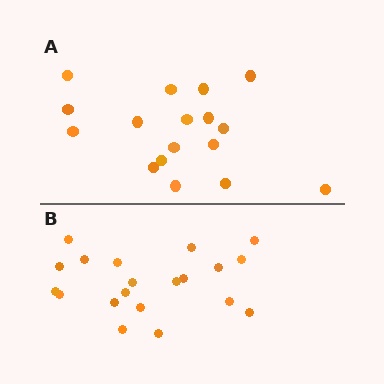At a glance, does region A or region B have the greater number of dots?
Region B (the bottom region) has more dots.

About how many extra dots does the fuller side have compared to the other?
Region B has just a few more — roughly 2 or 3 more dots than region A.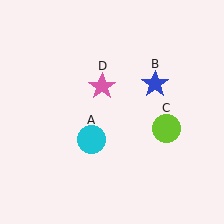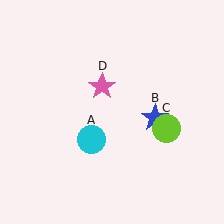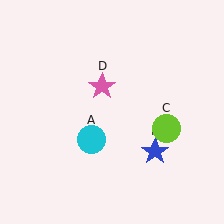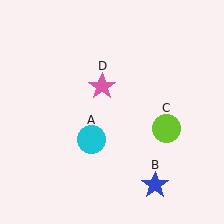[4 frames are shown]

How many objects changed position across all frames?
1 object changed position: blue star (object B).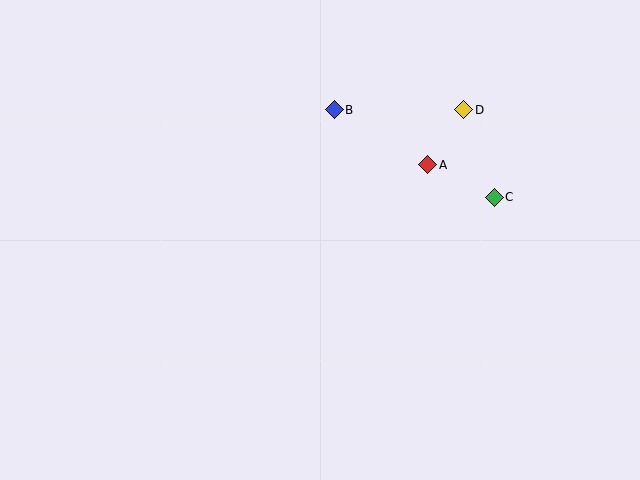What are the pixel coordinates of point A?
Point A is at (428, 165).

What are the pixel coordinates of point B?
Point B is at (334, 110).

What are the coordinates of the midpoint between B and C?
The midpoint between B and C is at (414, 154).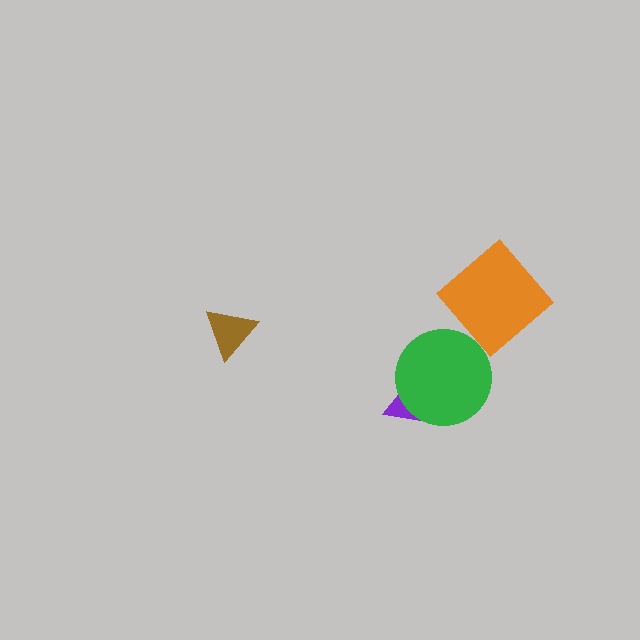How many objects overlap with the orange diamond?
0 objects overlap with the orange diamond.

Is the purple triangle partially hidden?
Yes, it is partially covered by another shape.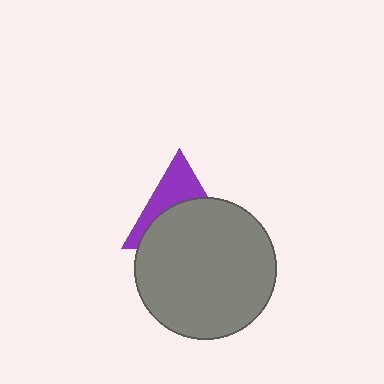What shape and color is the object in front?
The object in front is a gray circle.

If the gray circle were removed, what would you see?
You would see the complete purple triangle.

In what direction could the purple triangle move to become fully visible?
The purple triangle could move up. That would shift it out from behind the gray circle entirely.